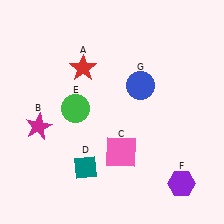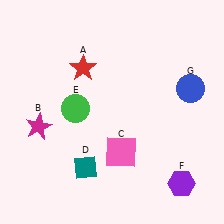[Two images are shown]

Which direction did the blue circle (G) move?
The blue circle (G) moved right.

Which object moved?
The blue circle (G) moved right.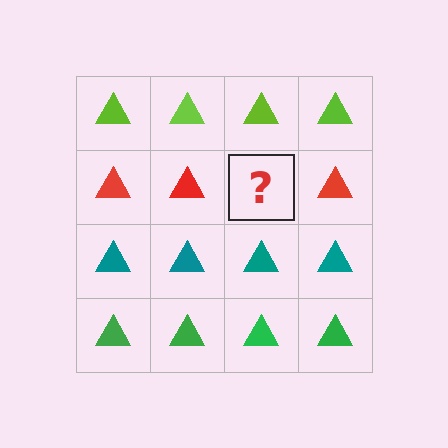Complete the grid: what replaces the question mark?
The question mark should be replaced with a red triangle.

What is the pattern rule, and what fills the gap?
The rule is that each row has a consistent color. The gap should be filled with a red triangle.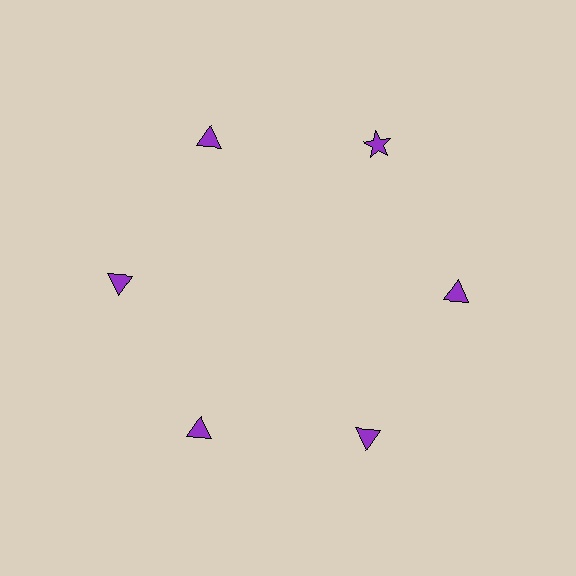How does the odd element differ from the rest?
It has a different shape: star instead of triangle.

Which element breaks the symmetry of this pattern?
The purple star at roughly the 1 o'clock position breaks the symmetry. All other shapes are purple triangles.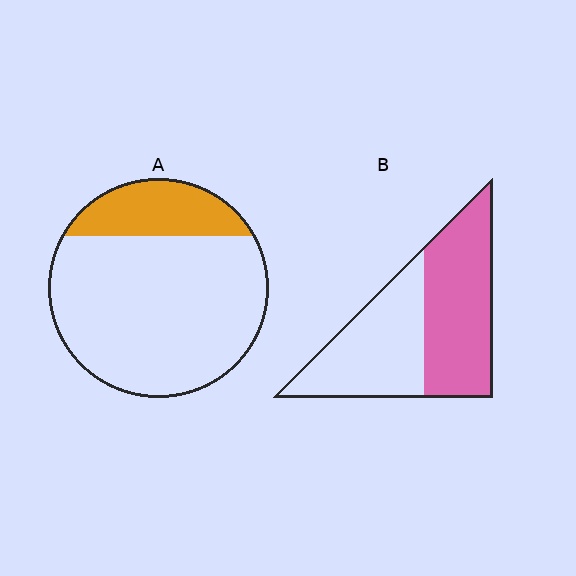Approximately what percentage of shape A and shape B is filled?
A is approximately 20% and B is approximately 55%.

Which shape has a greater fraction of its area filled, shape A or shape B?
Shape B.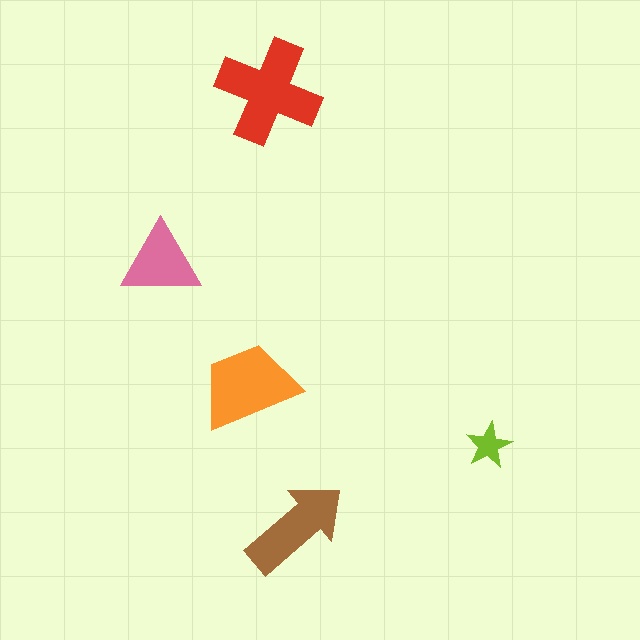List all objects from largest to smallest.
The red cross, the orange trapezoid, the brown arrow, the pink triangle, the lime star.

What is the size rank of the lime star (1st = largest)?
5th.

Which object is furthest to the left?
The pink triangle is leftmost.